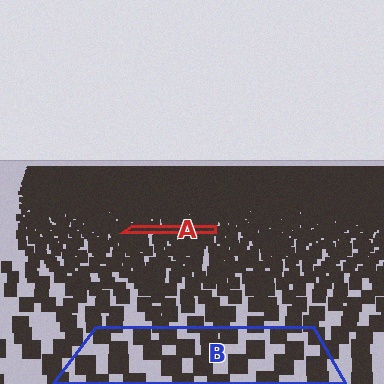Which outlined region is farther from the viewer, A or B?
Region A is farther from the viewer — the texture elements inside it appear smaller and more densely packed.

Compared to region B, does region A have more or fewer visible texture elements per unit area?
Region A has more texture elements per unit area — they are packed more densely because it is farther away.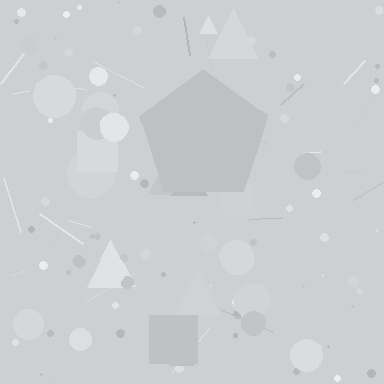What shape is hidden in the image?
A pentagon is hidden in the image.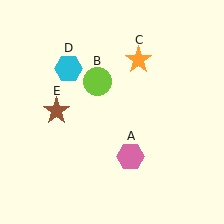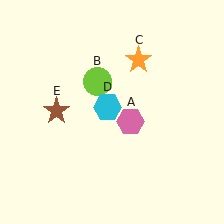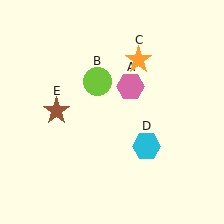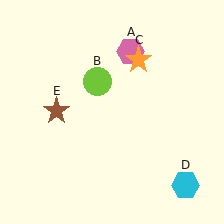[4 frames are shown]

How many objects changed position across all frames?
2 objects changed position: pink hexagon (object A), cyan hexagon (object D).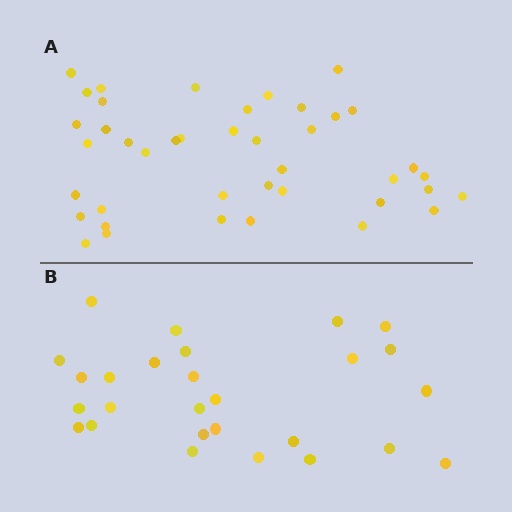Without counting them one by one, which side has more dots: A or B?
Region A (the top region) has more dots.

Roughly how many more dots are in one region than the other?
Region A has approximately 15 more dots than region B.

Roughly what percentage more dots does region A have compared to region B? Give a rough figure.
About 50% more.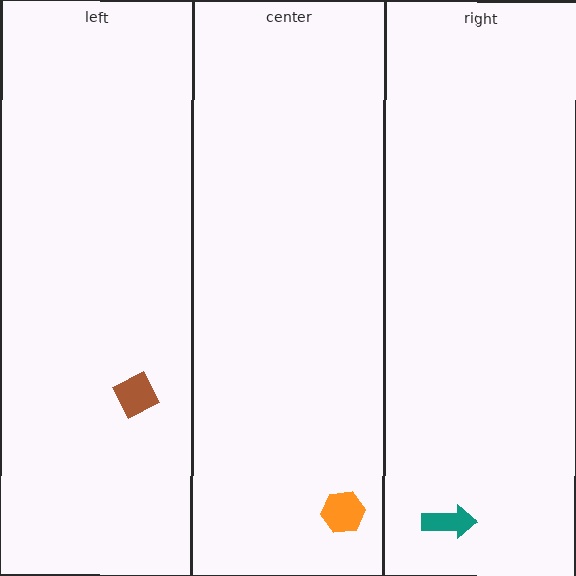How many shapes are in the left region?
1.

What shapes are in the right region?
The teal arrow.